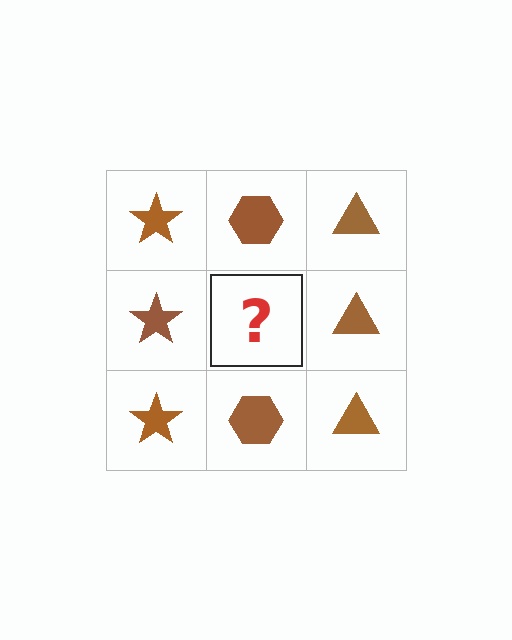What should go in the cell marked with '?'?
The missing cell should contain a brown hexagon.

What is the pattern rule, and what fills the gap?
The rule is that each column has a consistent shape. The gap should be filled with a brown hexagon.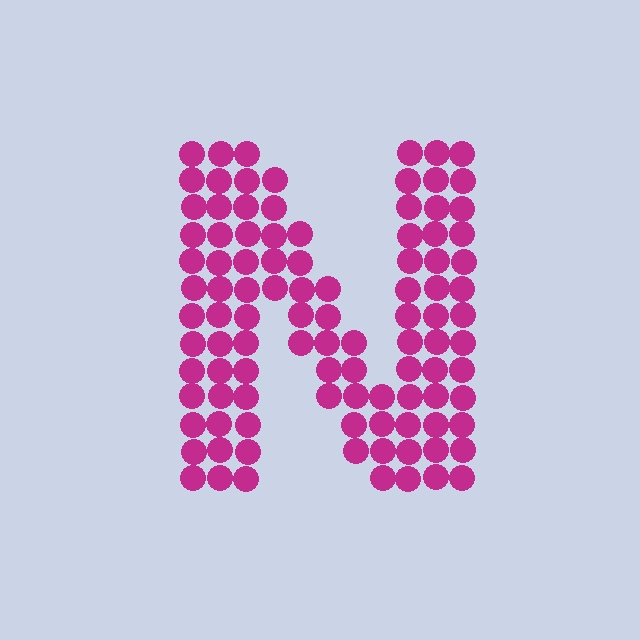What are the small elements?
The small elements are circles.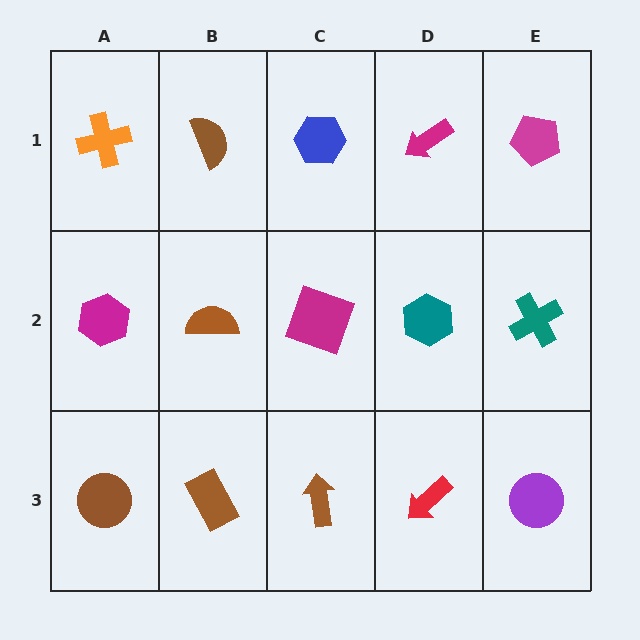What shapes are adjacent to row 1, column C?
A magenta square (row 2, column C), a brown semicircle (row 1, column B), a magenta arrow (row 1, column D).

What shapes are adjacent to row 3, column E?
A teal cross (row 2, column E), a red arrow (row 3, column D).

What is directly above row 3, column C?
A magenta square.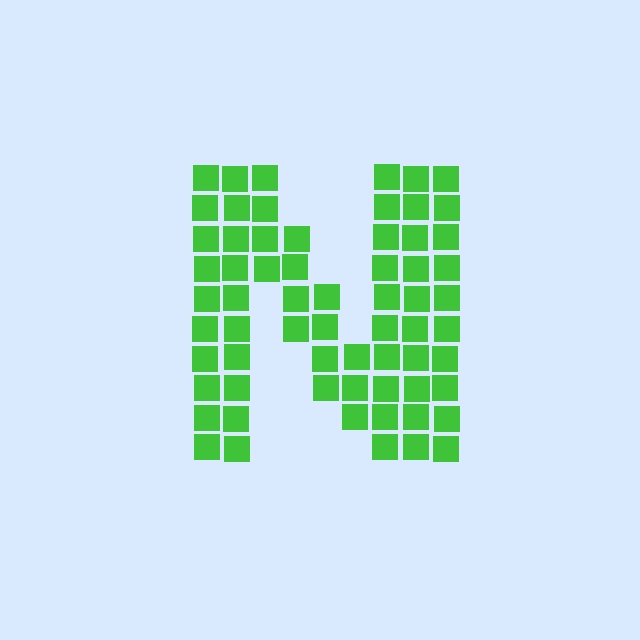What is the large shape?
The large shape is the letter N.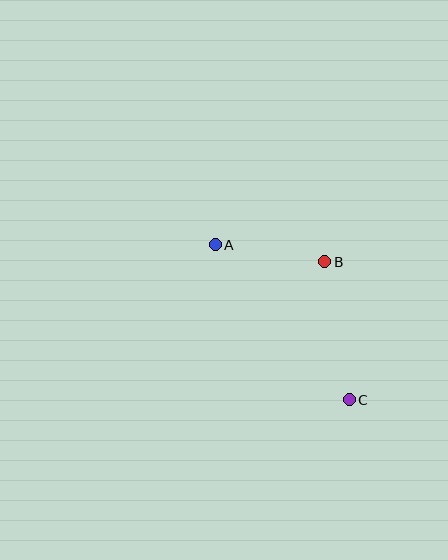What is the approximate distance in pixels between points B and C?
The distance between B and C is approximately 140 pixels.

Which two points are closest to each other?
Points A and B are closest to each other.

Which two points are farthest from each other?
Points A and C are farthest from each other.